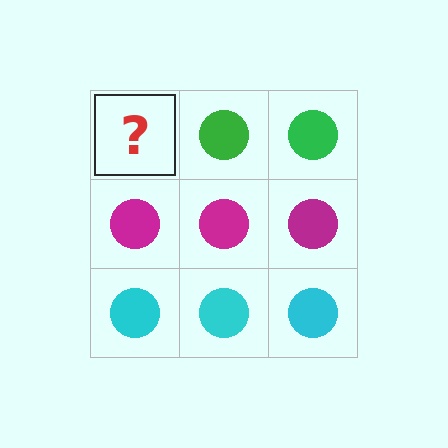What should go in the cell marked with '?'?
The missing cell should contain a green circle.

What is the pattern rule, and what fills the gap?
The rule is that each row has a consistent color. The gap should be filled with a green circle.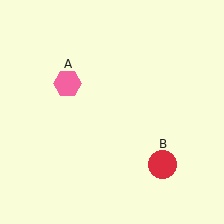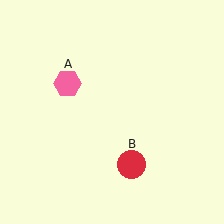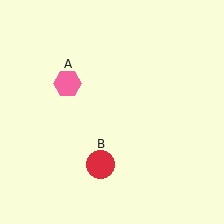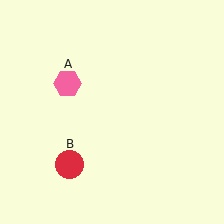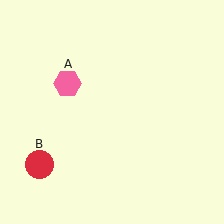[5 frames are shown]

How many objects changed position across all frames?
1 object changed position: red circle (object B).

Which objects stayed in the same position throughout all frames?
Pink hexagon (object A) remained stationary.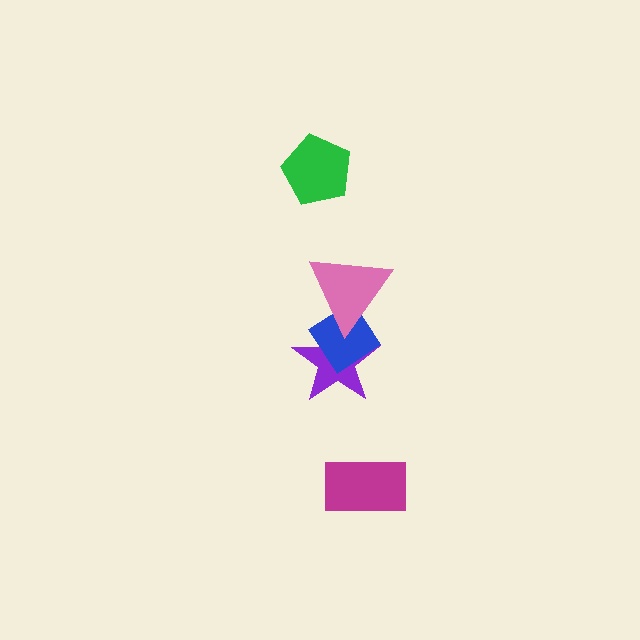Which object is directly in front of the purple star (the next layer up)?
The blue diamond is directly in front of the purple star.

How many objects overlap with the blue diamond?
2 objects overlap with the blue diamond.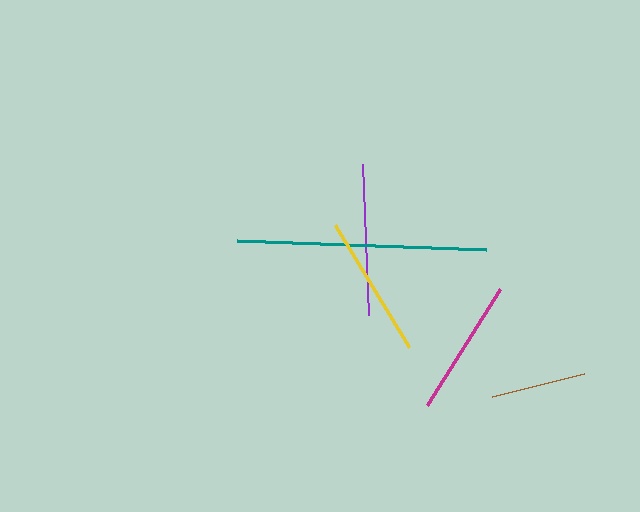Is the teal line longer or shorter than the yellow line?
The teal line is longer than the yellow line.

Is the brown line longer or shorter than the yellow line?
The yellow line is longer than the brown line.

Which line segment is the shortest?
The brown line is the shortest at approximately 95 pixels.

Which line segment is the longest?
The teal line is the longest at approximately 249 pixels.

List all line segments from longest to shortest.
From longest to shortest: teal, purple, yellow, magenta, brown.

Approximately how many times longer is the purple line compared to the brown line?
The purple line is approximately 1.6 times the length of the brown line.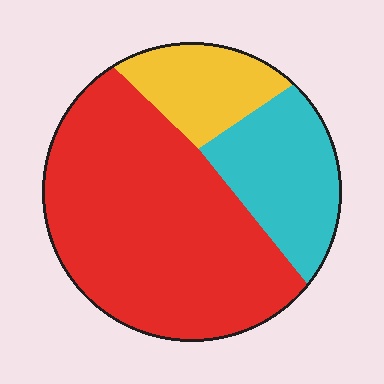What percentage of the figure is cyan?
Cyan covers roughly 20% of the figure.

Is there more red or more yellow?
Red.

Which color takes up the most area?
Red, at roughly 60%.